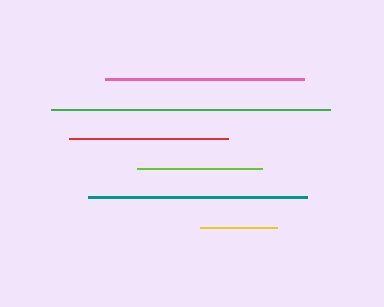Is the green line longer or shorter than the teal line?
The green line is longer than the teal line.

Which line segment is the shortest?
The yellow line is the shortest at approximately 77 pixels.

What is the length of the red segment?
The red segment is approximately 159 pixels long.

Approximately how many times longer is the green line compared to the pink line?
The green line is approximately 1.4 times the length of the pink line.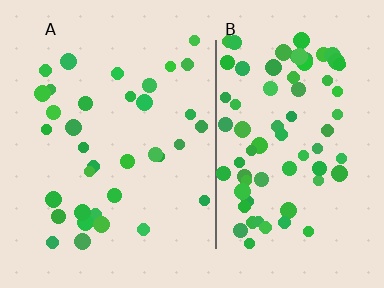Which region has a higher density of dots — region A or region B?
B (the right).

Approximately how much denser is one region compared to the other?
Approximately 2.1× — region B over region A.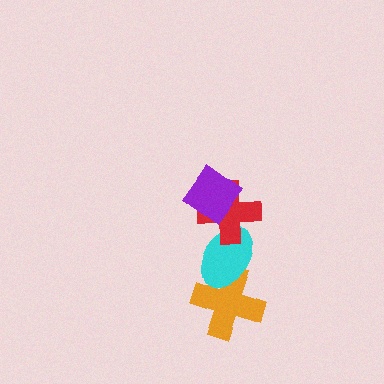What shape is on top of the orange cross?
The cyan ellipse is on top of the orange cross.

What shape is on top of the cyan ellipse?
The red cross is on top of the cyan ellipse.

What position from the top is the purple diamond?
The purple diamond is 1st from the top.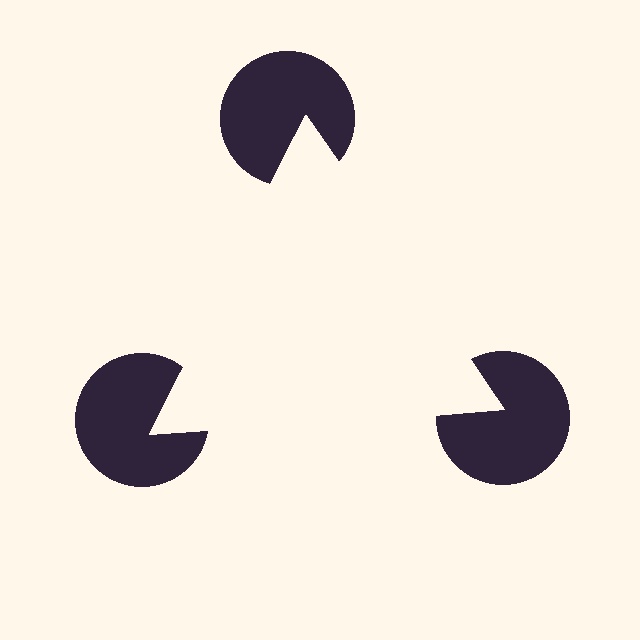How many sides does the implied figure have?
3 sides.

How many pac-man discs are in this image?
There are 3 — one at each vertex of the illusory triangle.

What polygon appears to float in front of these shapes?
An illusory triangle — its edges are inferred from the aligned wedge cuts in the pac-man discs, not physically drawn.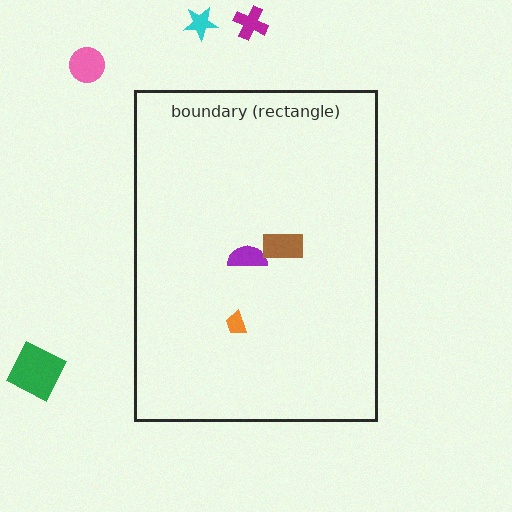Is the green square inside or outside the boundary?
Outside.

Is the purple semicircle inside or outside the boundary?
Inside.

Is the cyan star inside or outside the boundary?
Outside.